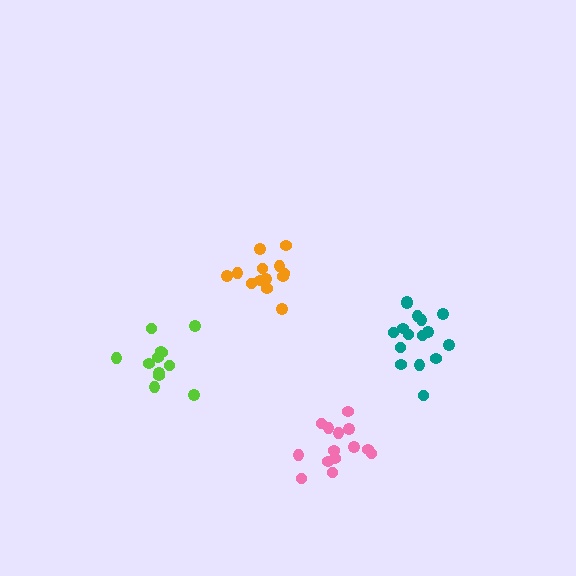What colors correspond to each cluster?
The clusters are colored: teal, pink, orange, lime.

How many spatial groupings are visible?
There are 4 spatial groupings.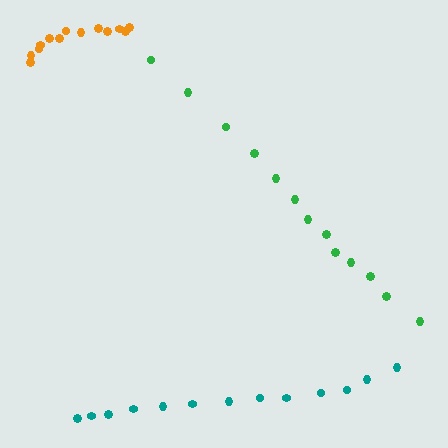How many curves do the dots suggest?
There are 3 distinct paths.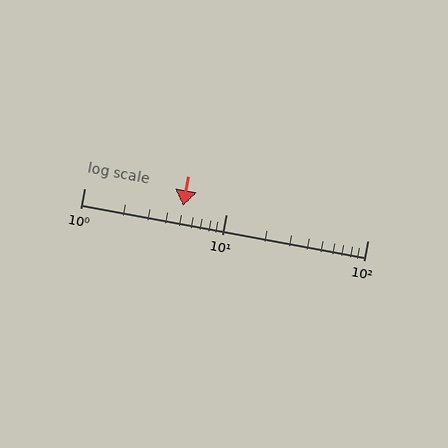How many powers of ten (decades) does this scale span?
The scale spans 2 decades, from 1 to 100.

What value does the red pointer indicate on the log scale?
The pointer indicates approximately 5.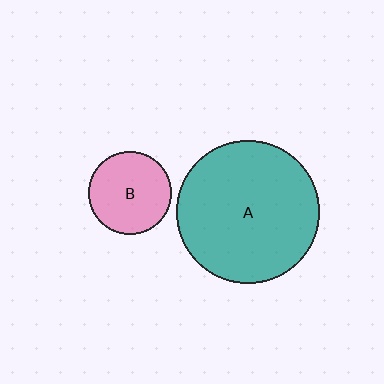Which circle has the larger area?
Circle A (teal).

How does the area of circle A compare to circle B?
Approximately 2.9 times.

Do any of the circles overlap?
No, none of the circles overlap.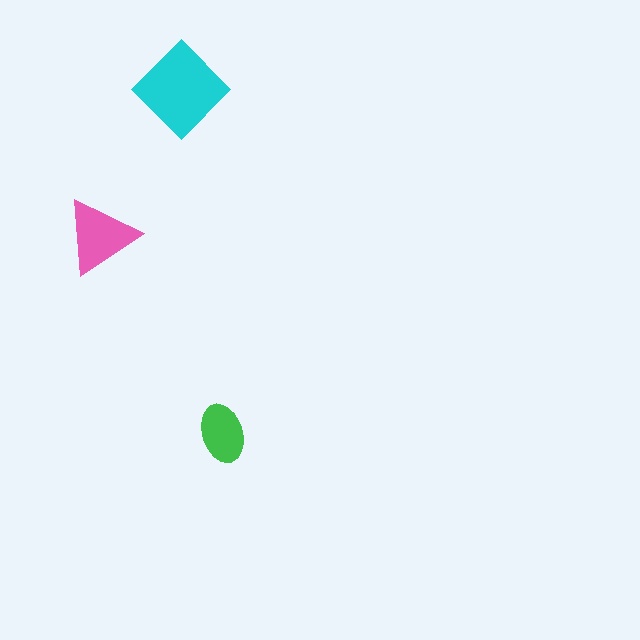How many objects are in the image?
There are 3 objects in the image.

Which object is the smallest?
The green ellipse.